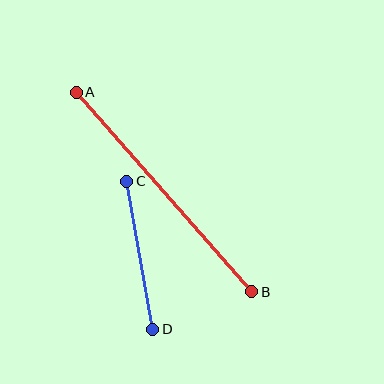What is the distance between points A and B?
The distance is approximately 266 pixels.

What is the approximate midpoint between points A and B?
The midpoint is at approximately (164, 192) pixels.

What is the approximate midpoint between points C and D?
The midpoint is at approximately (140, 255) pixels.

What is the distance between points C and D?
The distance is approximately 150 pixels.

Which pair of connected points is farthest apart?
Points A and B are farthest apart.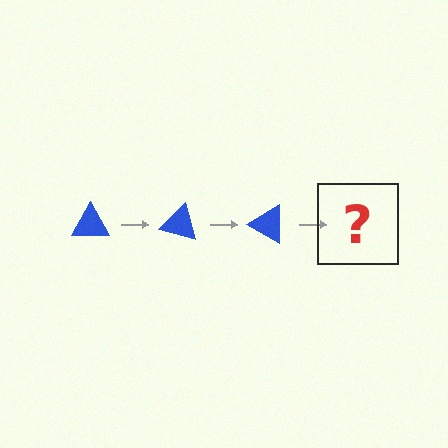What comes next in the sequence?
The next element should be a blue triangle rotated 45 degrees.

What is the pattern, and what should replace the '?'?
The pattern is that the triangle rotates 15 degrees each step. The '?' should be a blue triangle rotated 45 degrees.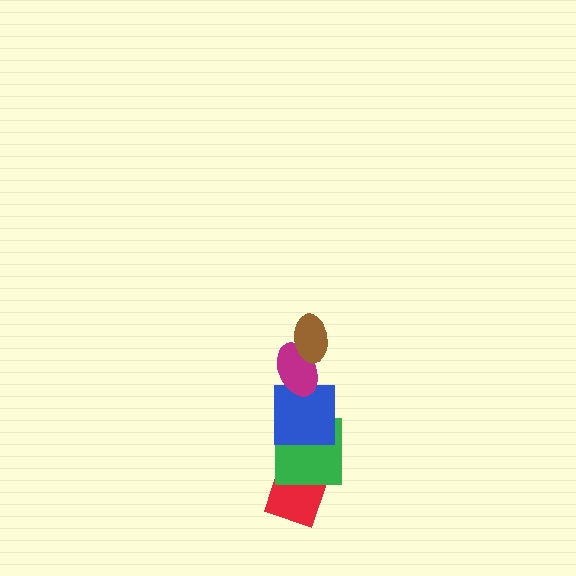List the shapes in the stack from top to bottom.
From top to bottom: the brown ellipse, the magenta ellipse, the blue square, the green square, the red diamond.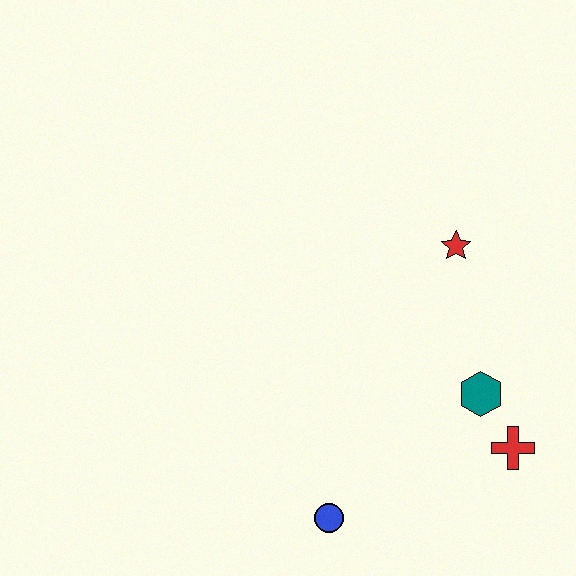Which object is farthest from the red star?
The blue circle is farthest from the red star.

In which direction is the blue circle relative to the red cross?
The blue circle is to the left of the red cross.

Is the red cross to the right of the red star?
Yes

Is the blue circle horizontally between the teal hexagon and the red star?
No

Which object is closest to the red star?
The teal hexagon is closest to the red star.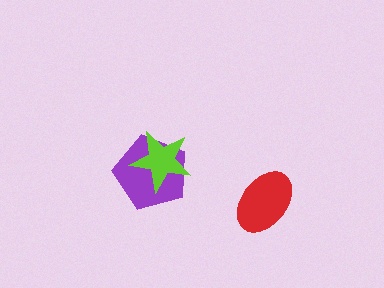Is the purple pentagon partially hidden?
Yes, it is partially covered by another shape.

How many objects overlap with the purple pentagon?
1 object overlaps with the purple pentagon.